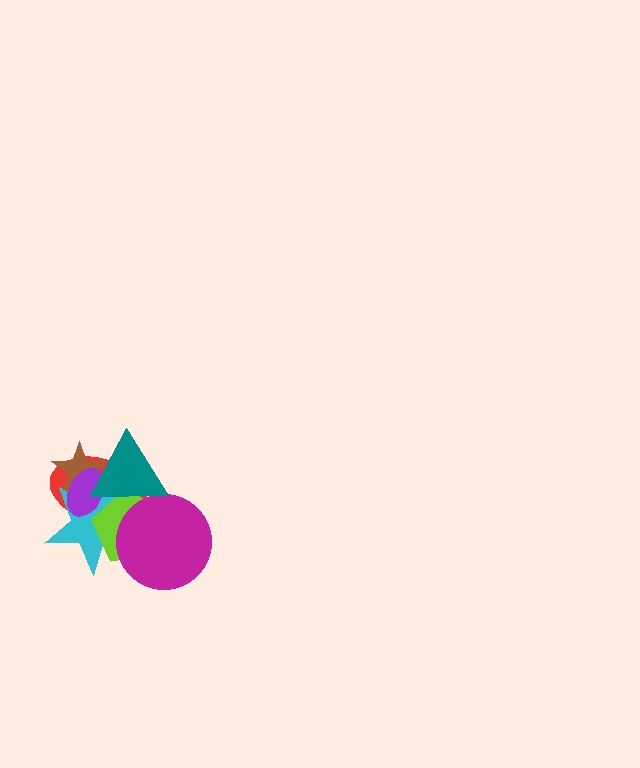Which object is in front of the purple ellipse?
The teal triangle is in front of the purple ellipse.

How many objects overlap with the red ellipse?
6 objects overlap with the red ellipse.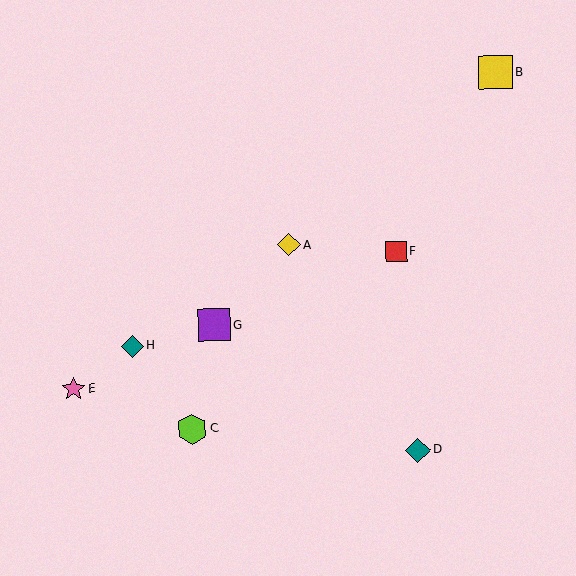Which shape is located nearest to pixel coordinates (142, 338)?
The teal diamond (labeled H) at (132, 346) is nearest to that location.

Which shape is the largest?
The yellow square (labeled B) is the largest.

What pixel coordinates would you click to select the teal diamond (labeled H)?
Click at (132, 346) to select the teal diamond H.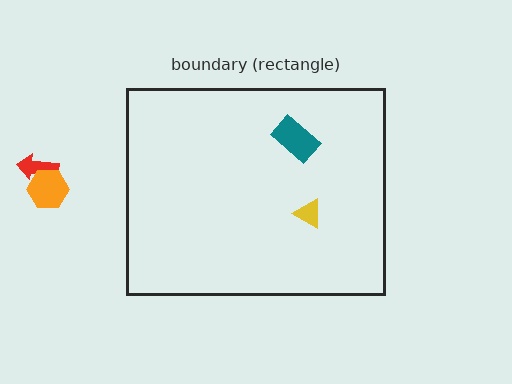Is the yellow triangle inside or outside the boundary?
Inside.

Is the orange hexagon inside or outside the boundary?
Outside.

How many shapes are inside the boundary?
2 inside, 2 outside.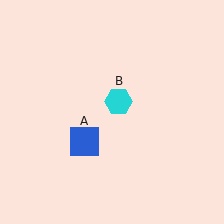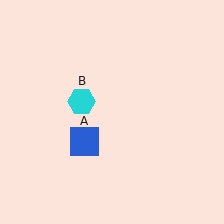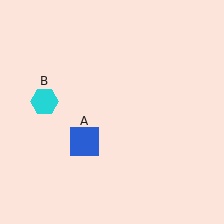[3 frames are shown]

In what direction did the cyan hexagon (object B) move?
The cyan hexagon (object B) moved left.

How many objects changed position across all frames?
1 object changed position: cyan hexagon (object B).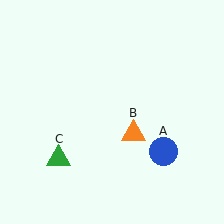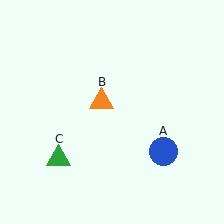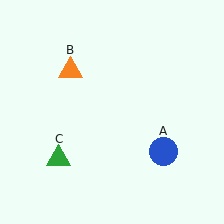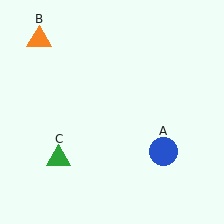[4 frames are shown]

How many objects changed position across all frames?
1 object changed position: orange triangle (object B).